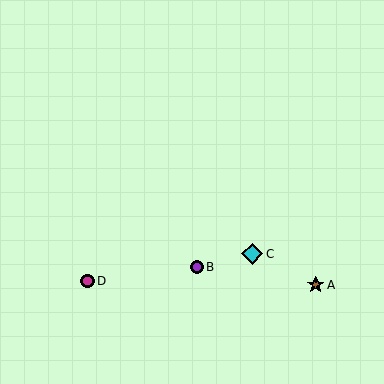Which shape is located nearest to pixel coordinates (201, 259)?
The purple circle (labeled B) at (197, 267) is nearest to that location.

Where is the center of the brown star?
The center of the brown star is at (316, 285).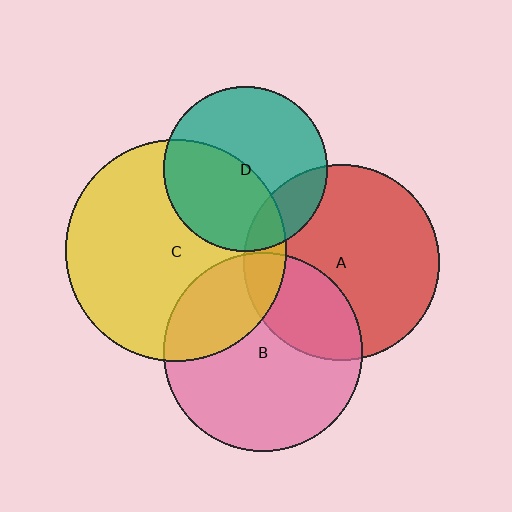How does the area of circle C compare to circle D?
Approximately 1.8 times.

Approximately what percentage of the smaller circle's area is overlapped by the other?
Approximately 30%.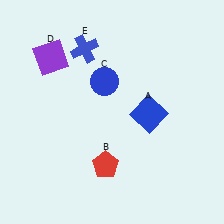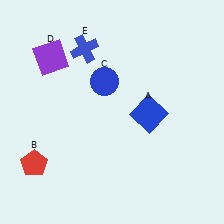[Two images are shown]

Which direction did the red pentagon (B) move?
The red pentagon (B) moved left.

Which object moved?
The red pentagon (B) moved left.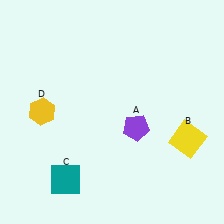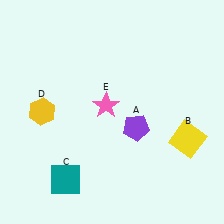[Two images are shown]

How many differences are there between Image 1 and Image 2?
There is 1 difference between the two images.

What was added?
A pink star (E) was added in Image 2.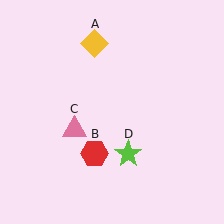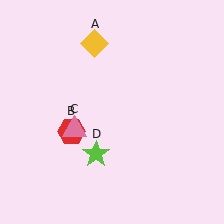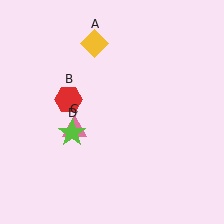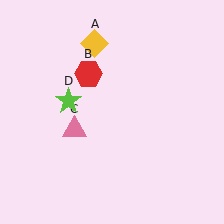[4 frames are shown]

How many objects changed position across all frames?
2 objects changed position: red hexagon (object B), lime star (object D).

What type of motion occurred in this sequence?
The red hexagon (object B), lime star (object D) rotated clockwise around the center of the scene.